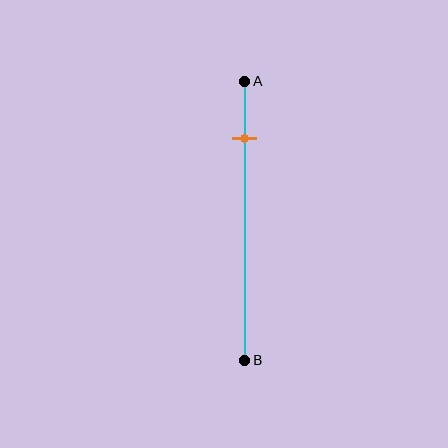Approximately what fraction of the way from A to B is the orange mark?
The orange mark is approximately 20% of the way from A to B.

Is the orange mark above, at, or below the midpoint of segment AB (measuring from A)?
The orange mark is above the midpoint of segment AB.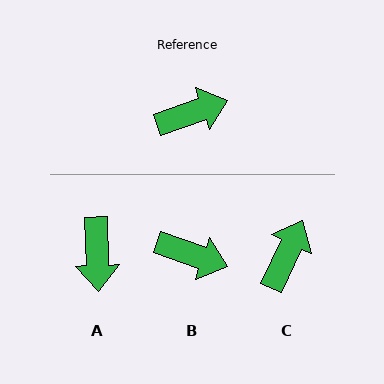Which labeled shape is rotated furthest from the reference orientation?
A, about 107 degrees away.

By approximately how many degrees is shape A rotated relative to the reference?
Approximately 107 degrees clockwise.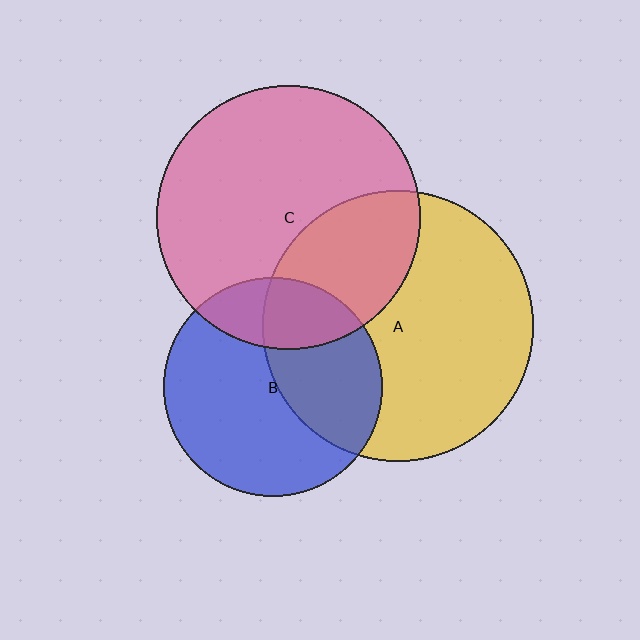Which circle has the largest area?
Circle A (yellow).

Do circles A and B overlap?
Yes.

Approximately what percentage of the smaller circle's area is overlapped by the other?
Approximately 40%.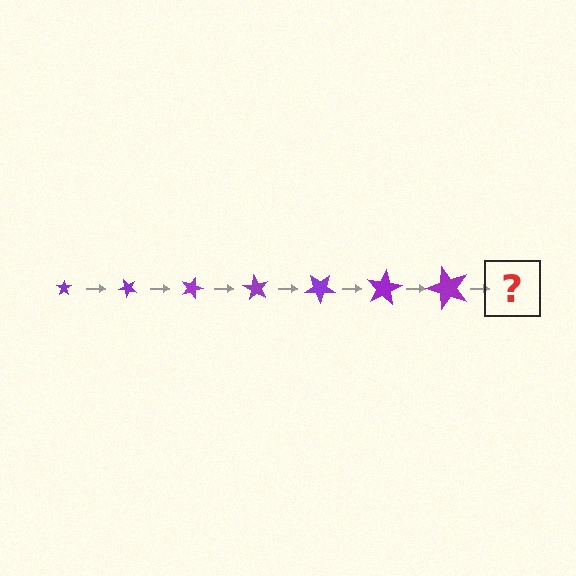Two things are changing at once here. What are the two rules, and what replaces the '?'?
The two rules are that the star grows larger each step and it rotates 45 degrees each step. The '?' should be a star, larger than the previous one and rotated 315 degrees from the start.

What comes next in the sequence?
The next element should be a star, larger than the previous one and rotated 315 degrees from the start.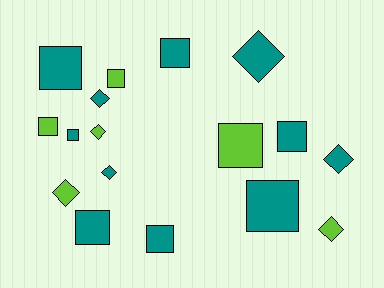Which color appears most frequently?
Teal, with 11 objects.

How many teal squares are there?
There are 7 teal squares.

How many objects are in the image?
There are 17 objects.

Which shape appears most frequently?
Square, with 10 objects.